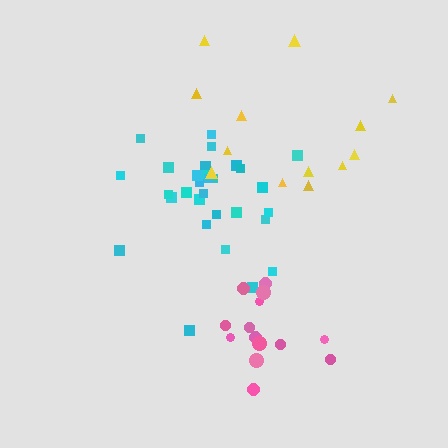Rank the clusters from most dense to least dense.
cyan, pink, yellow.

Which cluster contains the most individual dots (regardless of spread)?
Cyan (30).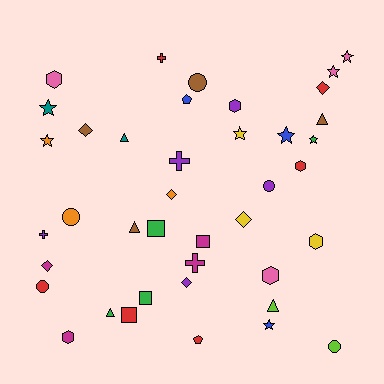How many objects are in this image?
There are 40 objects.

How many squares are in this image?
There are 4 squares.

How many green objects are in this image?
There are 4 green objects.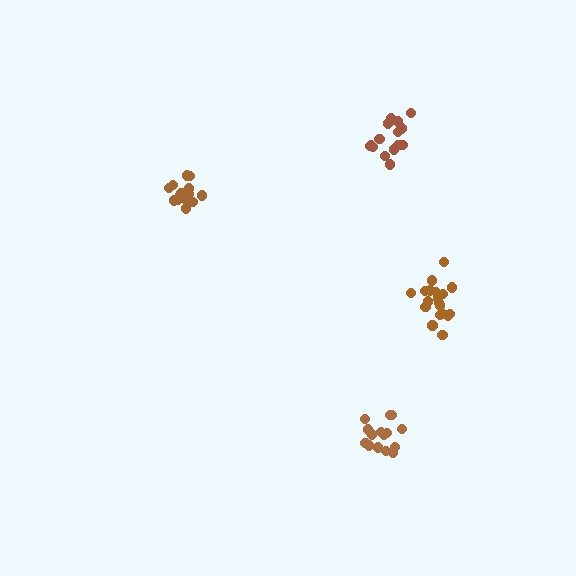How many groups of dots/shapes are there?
There are 4 groups.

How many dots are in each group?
Group 1: 15 dots, Group 2: 17 dots, Group 3: 17 dots, Group 4: 20 dots (69 total).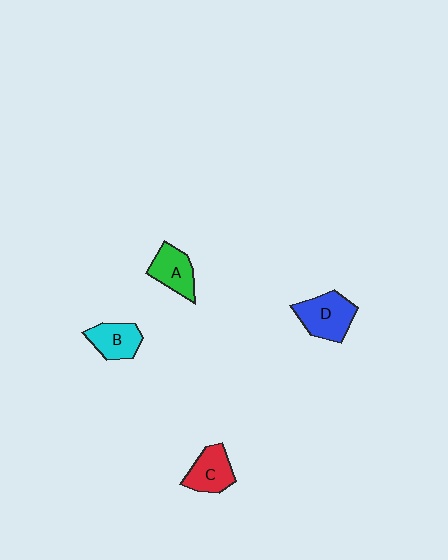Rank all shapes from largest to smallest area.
From largest to smallest: D (blue), C (red), A (green), B (cyan).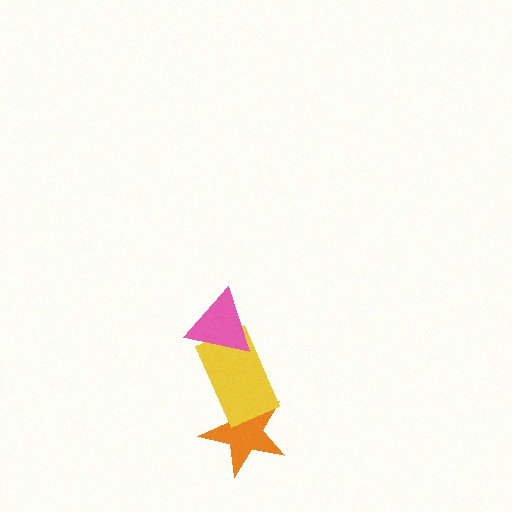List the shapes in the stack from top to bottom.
From top to bottom: the pink triangle, the yellow rectangle, the orange star.